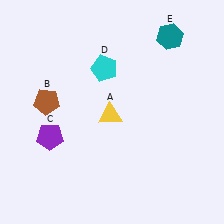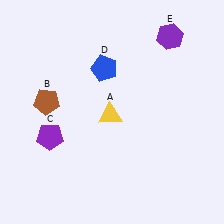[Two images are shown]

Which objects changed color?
D changed from cyan to blue. E changed from teal to purple.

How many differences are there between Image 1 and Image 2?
There are 2 differences between the two images.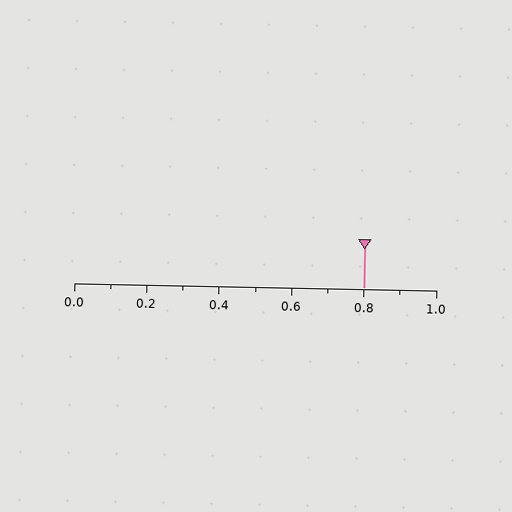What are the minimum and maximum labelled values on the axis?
The axis runs from 0.0 to 1.0.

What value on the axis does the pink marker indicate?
The marker indicates approximately 0.8.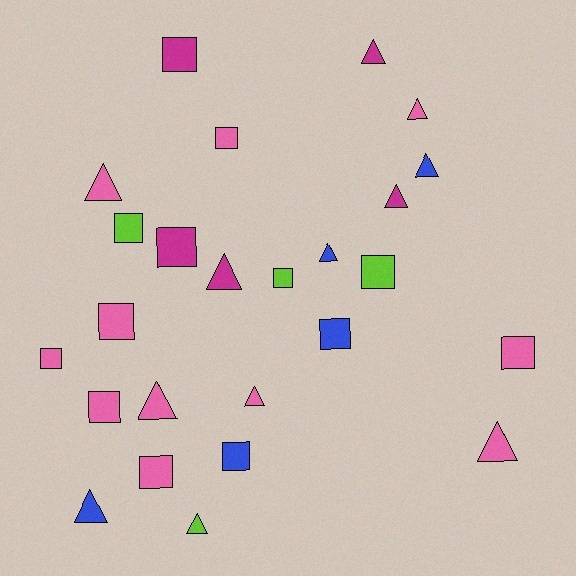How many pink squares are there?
There are 6 pink squares.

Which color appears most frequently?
Pink, with 11 objects.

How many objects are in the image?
There are 25 objects.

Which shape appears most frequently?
Square, with 13 objects.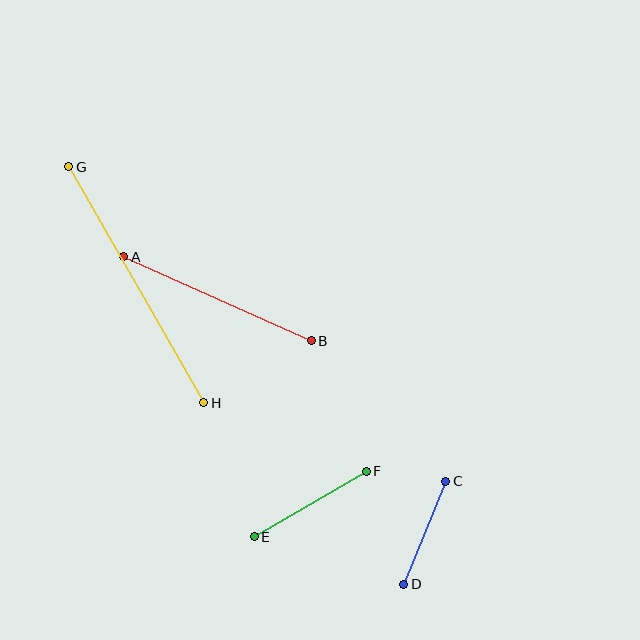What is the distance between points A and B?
The distance is approximately 206 pixels.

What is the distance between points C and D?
The distance is approximately 111 pixels.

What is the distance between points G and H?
The distance is approximately 272 pixels.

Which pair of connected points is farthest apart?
Points G and H are farthest apart.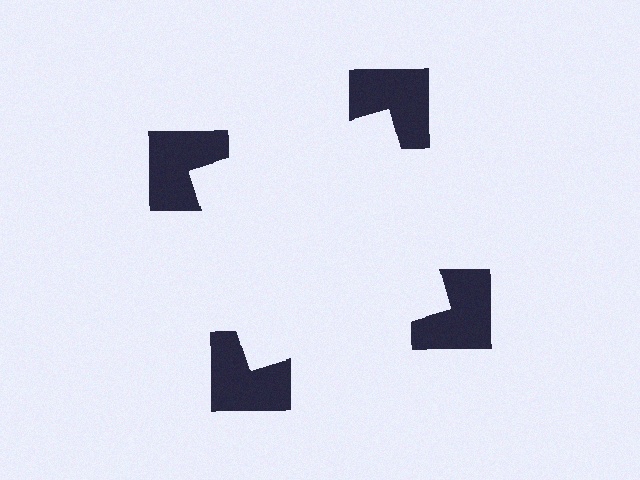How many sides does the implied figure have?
4 sides.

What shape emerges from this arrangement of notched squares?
An illusory square — its edges are inferred from the aligned wedge cuts in the notched squares, not physically drawn.